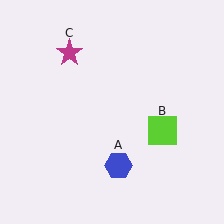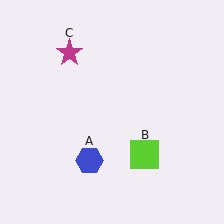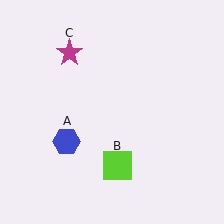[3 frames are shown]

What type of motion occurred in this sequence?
The blue hexagon (object A), lime square (object B) rotated clockwise around the center of the scene.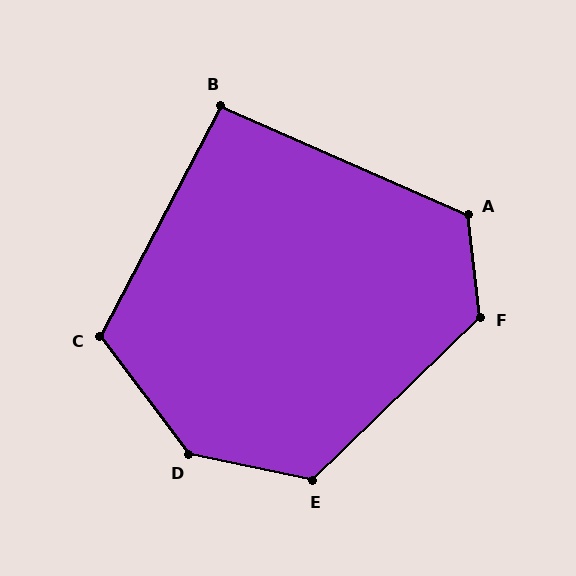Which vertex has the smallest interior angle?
B, at approximately 94 degrees.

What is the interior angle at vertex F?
Approximately 128 degrees (obtuse).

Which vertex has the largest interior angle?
D, at approximately 139 degrees.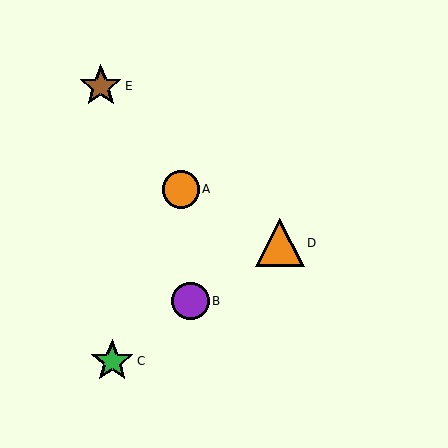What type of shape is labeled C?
Shape C is a green star.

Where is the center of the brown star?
The center of the brown star is at (101, 86).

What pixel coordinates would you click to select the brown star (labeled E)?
Click at (101, 86) to select the brown star E.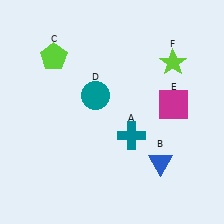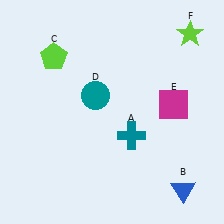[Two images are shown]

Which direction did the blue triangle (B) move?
The blue triangle (B) moved down.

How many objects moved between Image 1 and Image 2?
2 objects moved between the two images.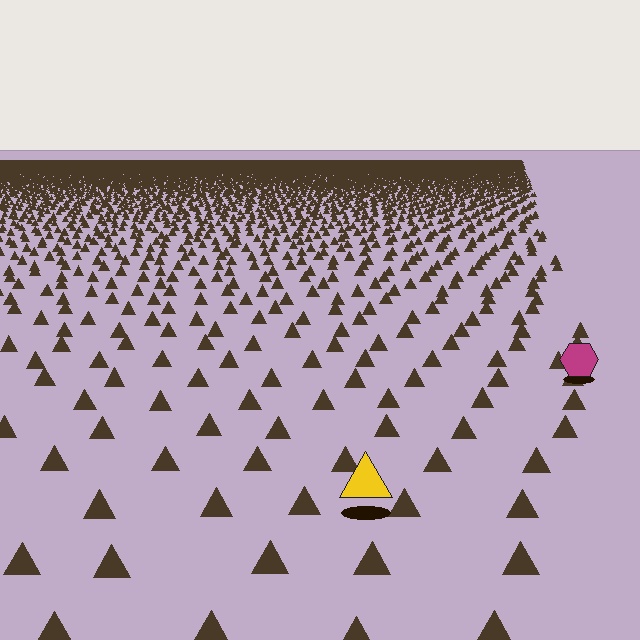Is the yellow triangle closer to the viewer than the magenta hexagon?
Yes. The yellow triangle is closer — you can tell from the texture gradient: the ground texture is coarser near it.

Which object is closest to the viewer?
The yellow triangle is closest. The texture marks near it are larger and more spread out.